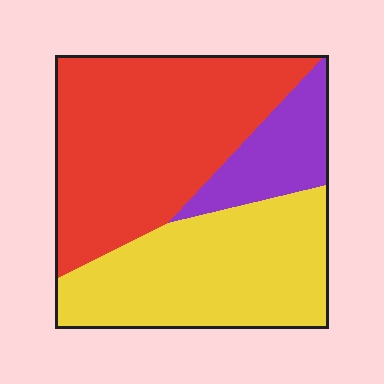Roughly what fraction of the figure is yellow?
Yellow takes up about three eighths (3/8) of the figure.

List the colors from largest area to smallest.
From largest to smallest: red, yellow, purple.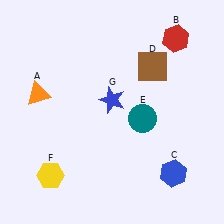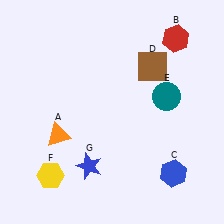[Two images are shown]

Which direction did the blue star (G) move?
The blue star (G) moved down.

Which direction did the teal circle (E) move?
The teal circle (E) moved right.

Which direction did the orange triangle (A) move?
The orange triangle (A) moved down.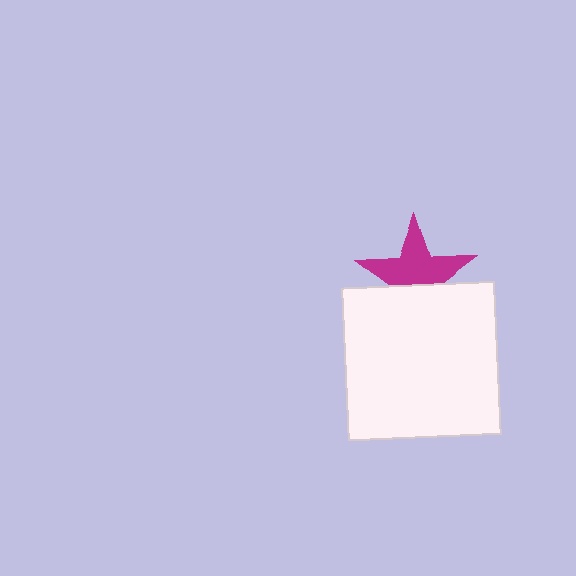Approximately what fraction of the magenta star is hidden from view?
Roughly 38% of the magenta star is hidden behind the white square.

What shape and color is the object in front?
The object in front is a white square.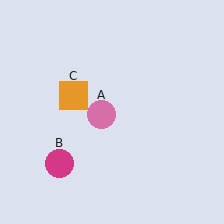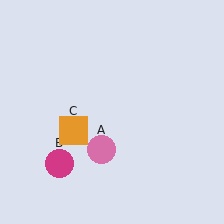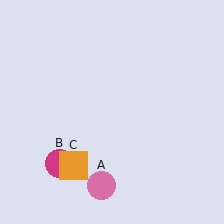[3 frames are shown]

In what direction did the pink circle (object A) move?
The pink circle (object A) moved down.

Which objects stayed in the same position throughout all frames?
Magenta circle (object B) remained stationary.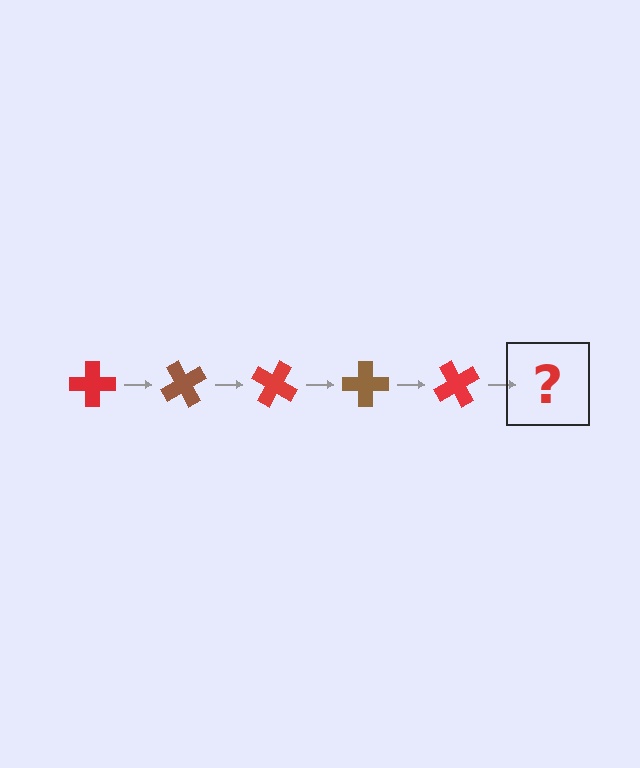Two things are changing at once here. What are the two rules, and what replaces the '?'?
The two rules are that it rotates 60 degrees each step and the color cycles through red and brown. The '?' should be a brown cross, rotated 300 degrees from the start.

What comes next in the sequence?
The next element should be a brown cross, rotated 300 degrees from the start.